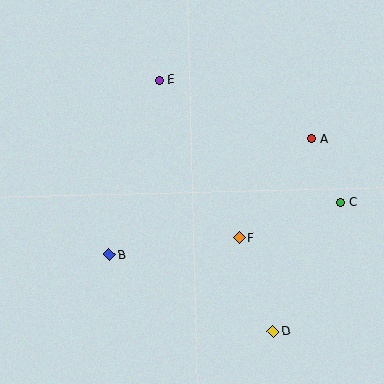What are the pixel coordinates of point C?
Point C is at (341, 203).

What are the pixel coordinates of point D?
Point D is at (273, 331).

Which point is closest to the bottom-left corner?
Point B is closest to the bottom-left corner.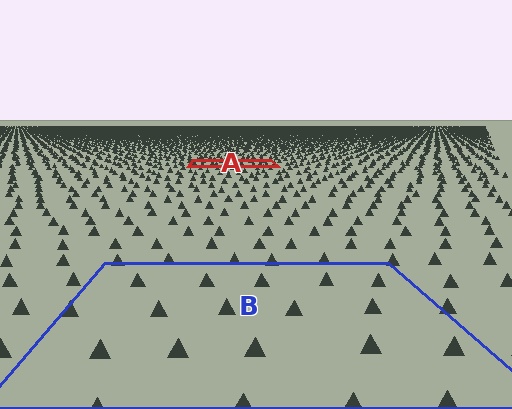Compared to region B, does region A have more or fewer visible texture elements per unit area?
Region A has more texture elements per unit area — they are packed more densely because it is farther away.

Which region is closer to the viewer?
Region B is closer. The texture elements there are larger and more spread out.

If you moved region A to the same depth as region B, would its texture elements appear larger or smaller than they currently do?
They would appear larger. At a closer depth, the same texture elements are projected at a bigger on-screen size.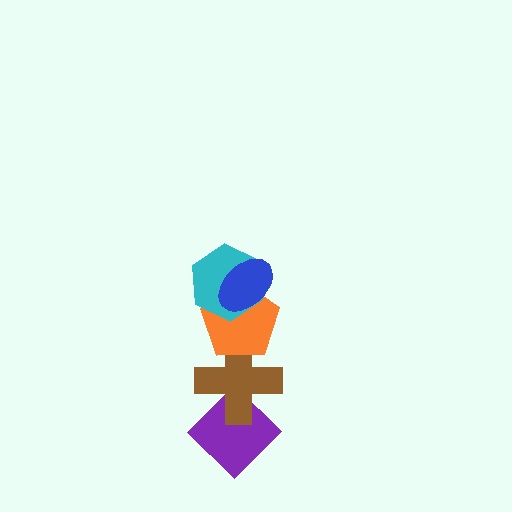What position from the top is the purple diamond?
The purple diamond is 5th from the top.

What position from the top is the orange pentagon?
The orange pentagon is 3rd from the top.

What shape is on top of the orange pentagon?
The cyan hexagon is on top of the orange pentagon.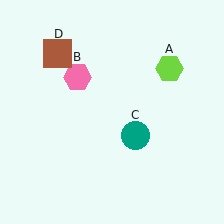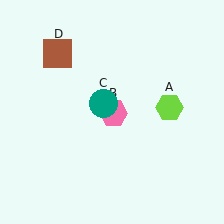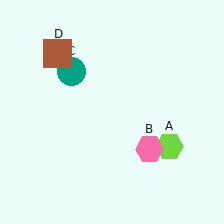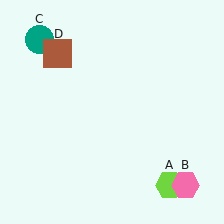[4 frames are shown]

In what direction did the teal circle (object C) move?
The teal circle (object C) moved up and to the left.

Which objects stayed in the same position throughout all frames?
Brown square (object D) remained stationary.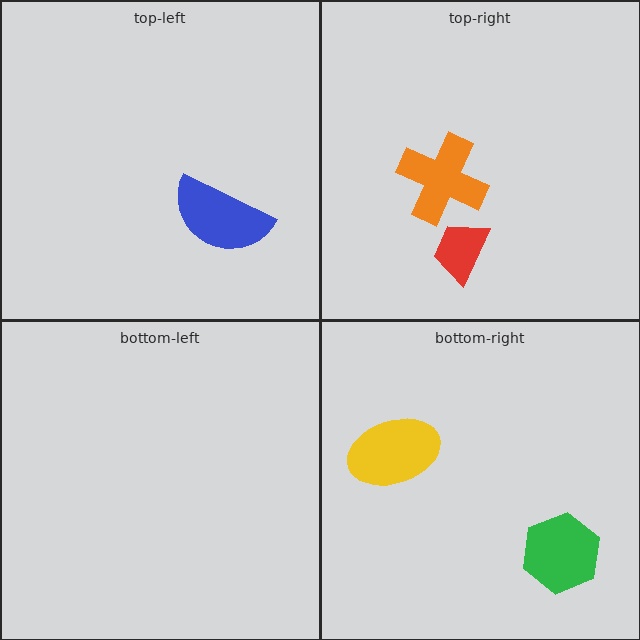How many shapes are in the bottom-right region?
2.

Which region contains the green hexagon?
The bottom-right region.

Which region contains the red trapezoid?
The top-right region.